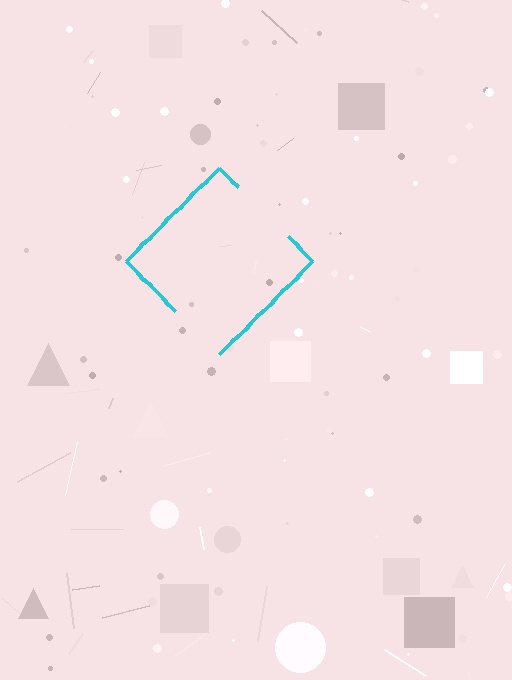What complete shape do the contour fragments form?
The contour fragments form a diamond.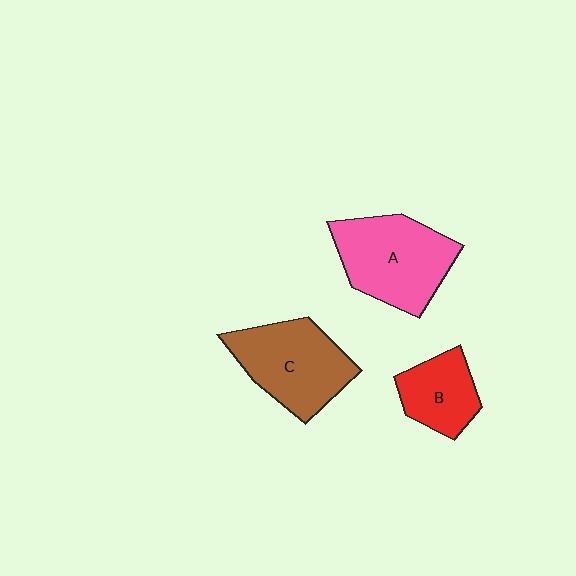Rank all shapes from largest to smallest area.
From largest to smallest: A (pink), C (brown), B (red).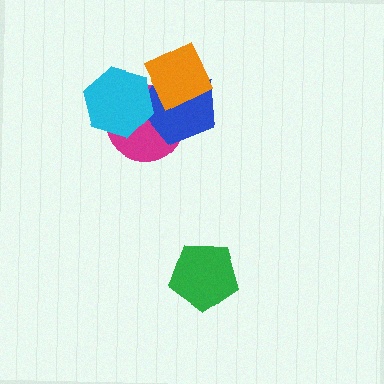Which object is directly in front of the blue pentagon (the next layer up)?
The orange diamond is directly in front of the blue pentagon.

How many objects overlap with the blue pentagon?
3 objects overlap with the blue pentagon.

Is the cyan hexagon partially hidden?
No, no other shape covers it.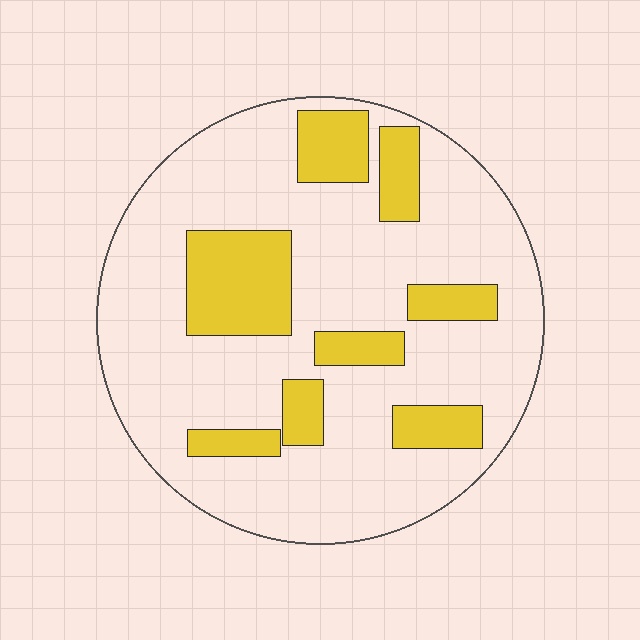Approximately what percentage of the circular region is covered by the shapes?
Approximately 25%.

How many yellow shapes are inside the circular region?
8.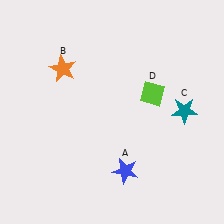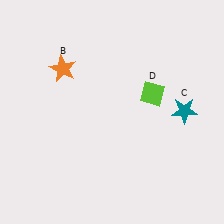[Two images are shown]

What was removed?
The blue star (A) was removed in Image 2.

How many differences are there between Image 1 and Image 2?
There is 1 difference between the two images.